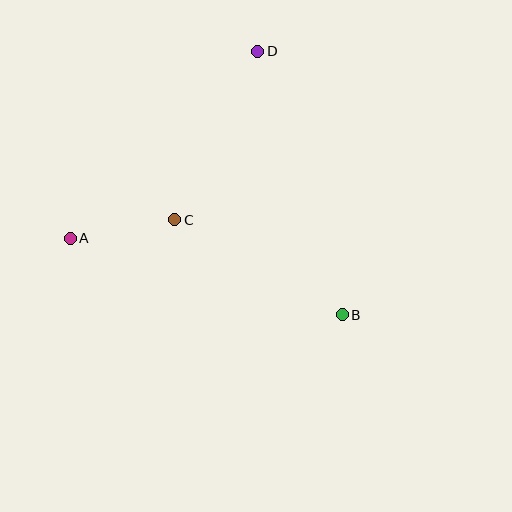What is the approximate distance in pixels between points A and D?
The distance between A and D is approximately 265 pixels.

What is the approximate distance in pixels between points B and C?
The distance between B and C is approximately 192 pixels.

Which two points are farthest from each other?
Points A and B are farthest from each other.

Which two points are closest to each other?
Points A and C are closest to each other.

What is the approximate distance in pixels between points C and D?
The distance between C and D is approximately 188 pixels.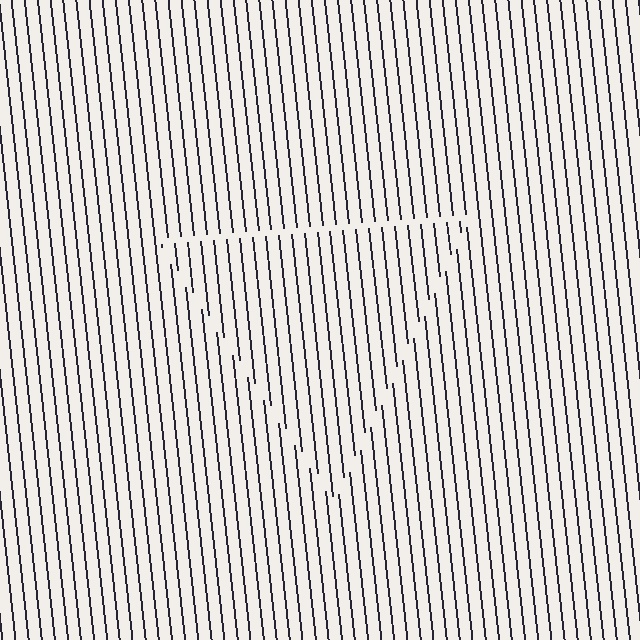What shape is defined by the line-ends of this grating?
An illusory triangle. The interior of the shape contains the same grating, shifted by half a period — the contour is defined by the phase discontinuity where line-ends from the inner and outer gratings abut.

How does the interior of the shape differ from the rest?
The interior of the shape contains the same grating, shifted by half a period — the contour is defined by the phase discontinuity where line-ends from the inner and outer gratings abut.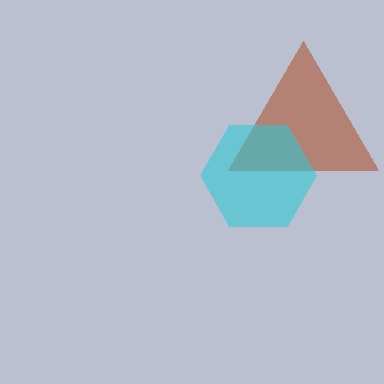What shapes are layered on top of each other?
The layered shapes are: a brown triangle, a cyan hexagon.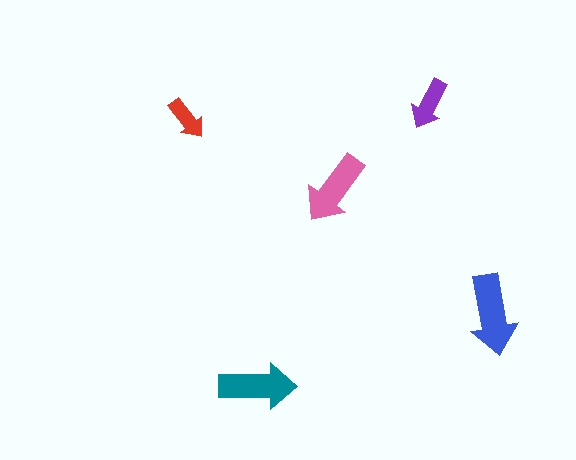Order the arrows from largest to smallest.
the blue one, the teal one, the pink one, the purple one, the red one.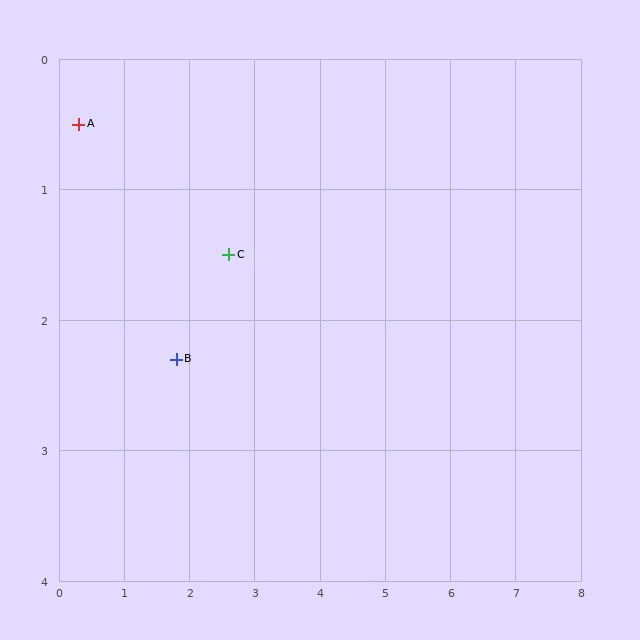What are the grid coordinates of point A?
Point A is at approximately (0.3, 0.5).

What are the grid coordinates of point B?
Point B is at approximately (1.8, 2.3).